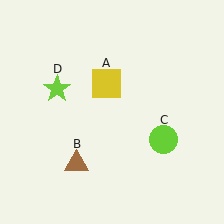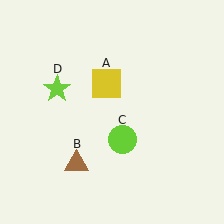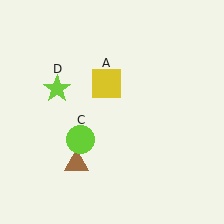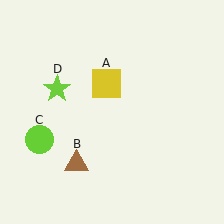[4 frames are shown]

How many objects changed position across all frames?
1 object changed position: lime circle (object C).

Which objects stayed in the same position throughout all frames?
Yellow square (object A) and brown triangle (object B) and lime star (object D) remained stationary.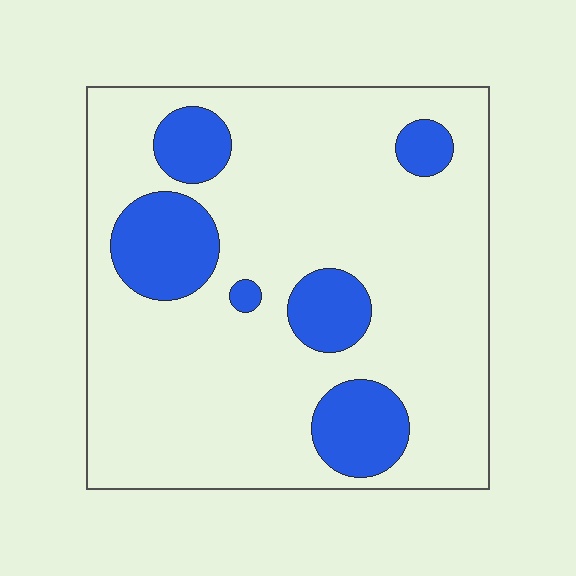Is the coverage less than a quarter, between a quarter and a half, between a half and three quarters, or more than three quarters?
Less than a quarter.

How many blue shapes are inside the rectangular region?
6.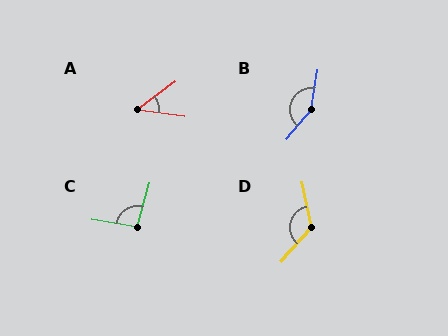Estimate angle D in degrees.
Approximately 127 degrees.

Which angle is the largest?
B, at approximately 150 degrees.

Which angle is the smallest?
A, at approximately 44 degrees.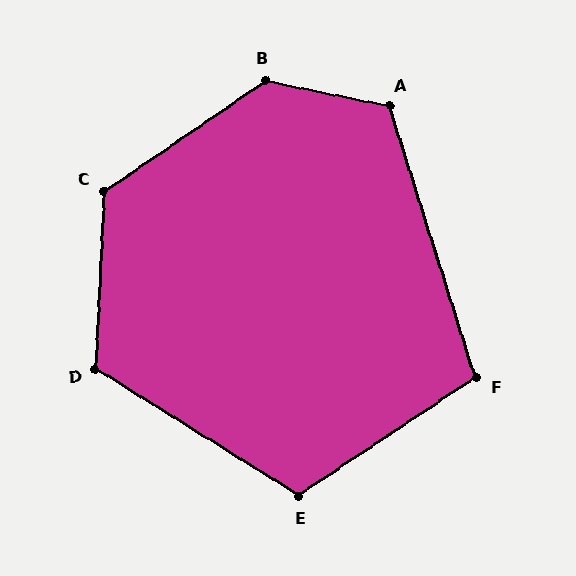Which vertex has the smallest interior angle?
F, at approximately 106 degrees.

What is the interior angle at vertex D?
Approximately 120 degrees (obtuse).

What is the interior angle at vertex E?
Approximately 114 degrees (obtuse).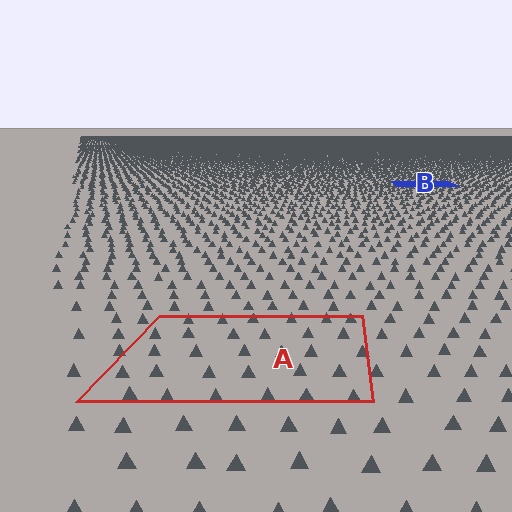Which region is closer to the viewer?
Region A is closer. The texture elements there are larger and more spread out.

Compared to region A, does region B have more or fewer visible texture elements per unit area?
Region B has more texture elements per unit area — they are packed more densely because it is farther away.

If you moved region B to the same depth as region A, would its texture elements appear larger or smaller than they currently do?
They would appear larger. At a closer depth, the same texture elements are projected at a bigger on-screen size.